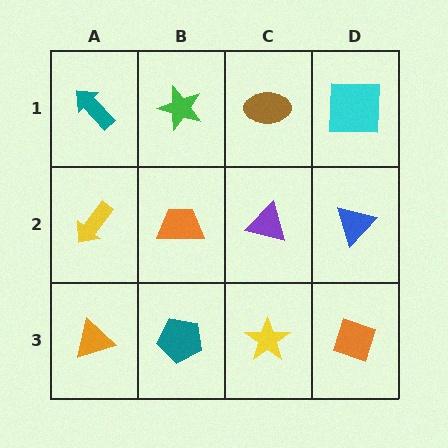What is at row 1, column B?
A green star.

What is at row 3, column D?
An orange diamond.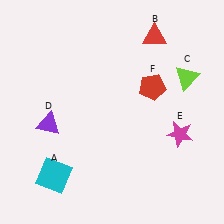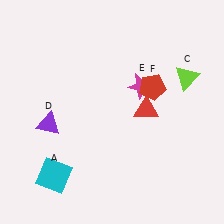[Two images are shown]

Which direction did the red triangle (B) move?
The red triangle (B) moved down.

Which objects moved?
The objects that moved are: the red triangle (B), the magenta star (E).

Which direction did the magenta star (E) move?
The magenta star (E) moved up.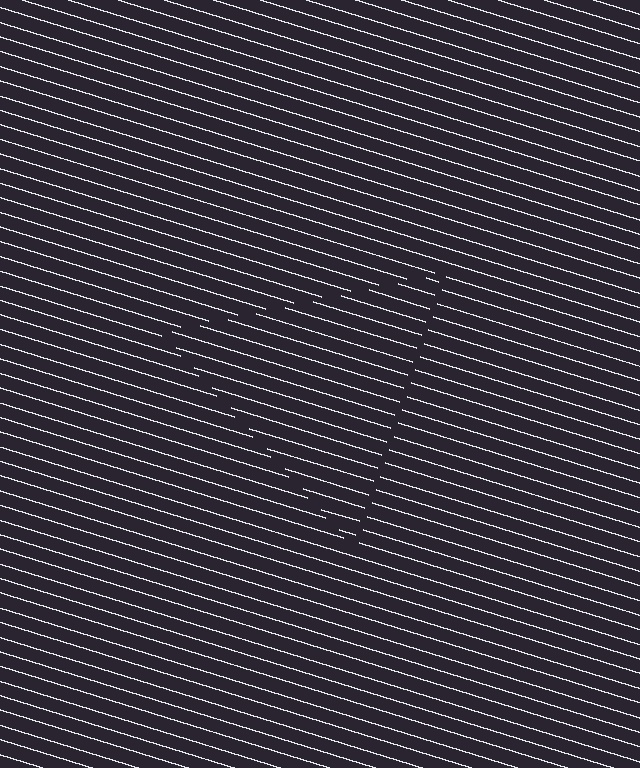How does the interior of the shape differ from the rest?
The interior of the shape contains the same grating, shifted by half a period — the contour is defined by the phase discontinuity where line-ends from the inner and outer gratings abut.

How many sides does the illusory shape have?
3 sides — the line-ends trace a triangle.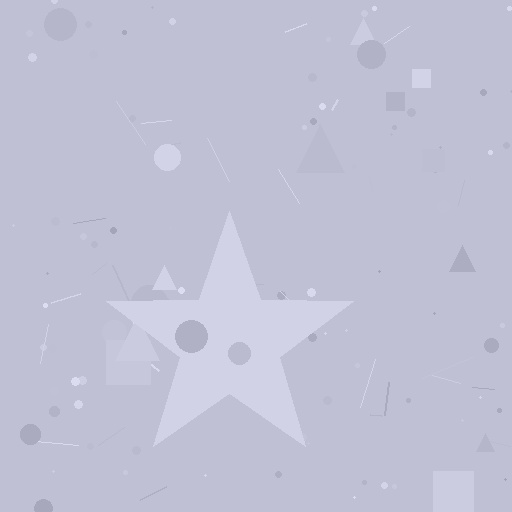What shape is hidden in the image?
A star is hidden in the image.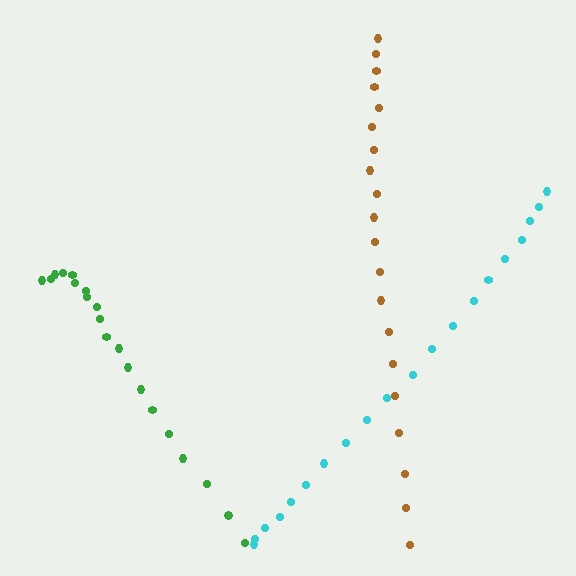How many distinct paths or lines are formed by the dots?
There are 3 distinct paths.